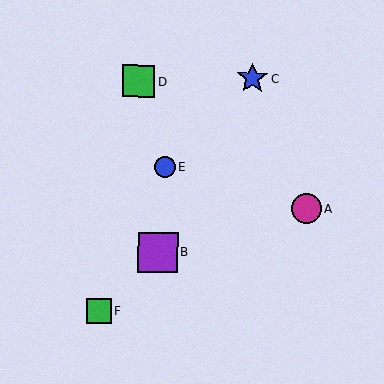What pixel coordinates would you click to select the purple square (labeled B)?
Click at (158, 252) to select the purple square B.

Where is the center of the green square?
The center of the green square is at (139, 81).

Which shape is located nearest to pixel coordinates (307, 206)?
The magenta circle (labeled A) at (306, 209) is nearest to that location.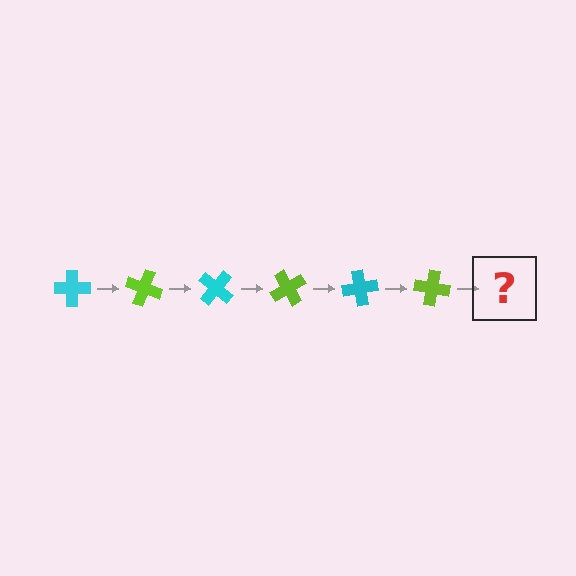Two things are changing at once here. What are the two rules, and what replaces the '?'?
The two rules are that it rotates 20 degrees each step and the color cycles through cyan and lime. The '?' should be a cyan cross, rotated 120 degrees from the start.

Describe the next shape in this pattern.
It should be a cyan cross, rotated 120 degrees from the start.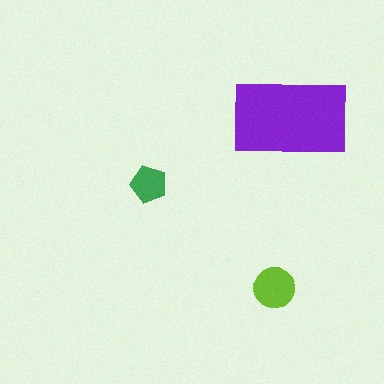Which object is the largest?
The purple rectangle.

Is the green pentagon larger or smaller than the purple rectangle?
Smaller.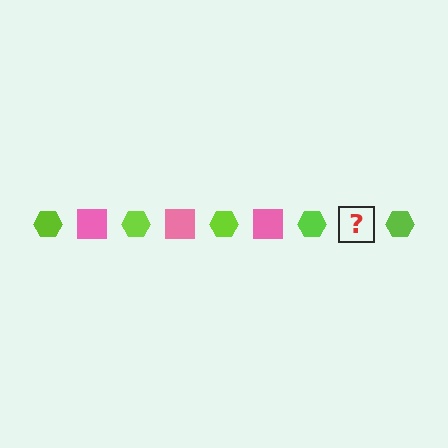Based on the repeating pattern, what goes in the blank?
The blank should be a pink square.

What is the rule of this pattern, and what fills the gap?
The rule is that the pattern alternates between lime hexagon and pink square. The gap should be filled with a pink square.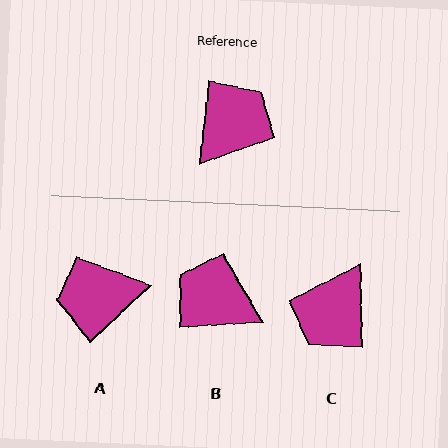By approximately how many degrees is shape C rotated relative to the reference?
Approximately 172 degrees clockwise.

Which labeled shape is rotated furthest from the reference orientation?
C, about 172 degrees away.